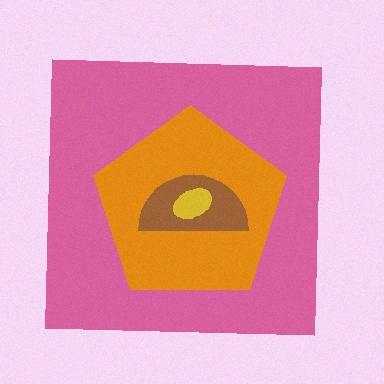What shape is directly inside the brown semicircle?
The yellow ellipse.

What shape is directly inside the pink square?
The orange pentagon.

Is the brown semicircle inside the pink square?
Yes.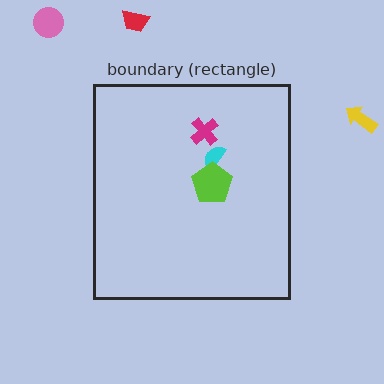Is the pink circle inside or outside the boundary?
Outside.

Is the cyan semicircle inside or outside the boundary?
Inside.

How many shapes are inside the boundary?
3 inside, 3 outside.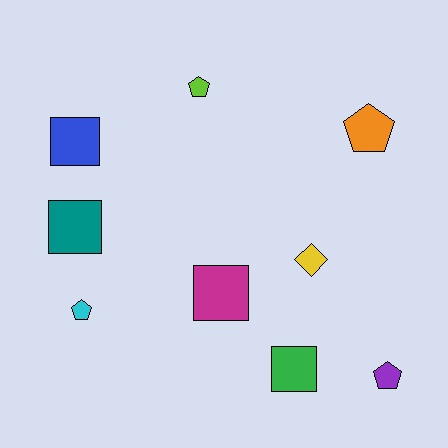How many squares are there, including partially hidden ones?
There are 4 squares.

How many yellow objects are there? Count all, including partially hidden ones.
There is 1 yellow object.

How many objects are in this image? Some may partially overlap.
There are 9 objects.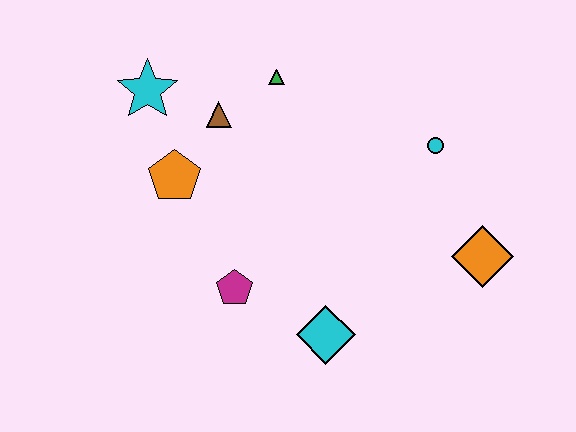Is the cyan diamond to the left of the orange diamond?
Yes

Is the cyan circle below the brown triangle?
Yes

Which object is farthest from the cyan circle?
The cyan star is farthest from the cyan circle.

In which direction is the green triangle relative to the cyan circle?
The green triangle is to the left of the cyan circle.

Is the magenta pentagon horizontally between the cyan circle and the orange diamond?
No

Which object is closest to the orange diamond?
The cyan circle is closest to the orange diamond.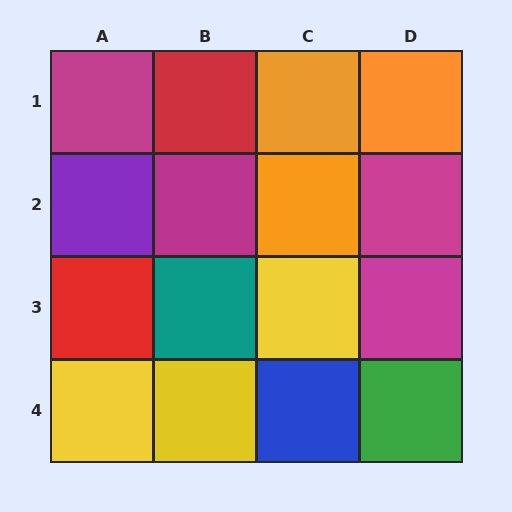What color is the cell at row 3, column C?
Yellow.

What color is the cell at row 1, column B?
Red.